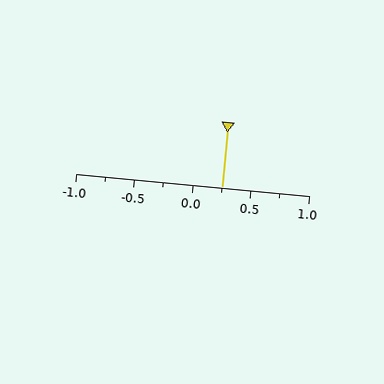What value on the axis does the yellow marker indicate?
The marker indicates approximately 0.25.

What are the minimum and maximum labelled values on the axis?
The axis runs from -1.0 to 1.0.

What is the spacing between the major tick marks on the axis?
The major ticks are spaced 0.5 apart.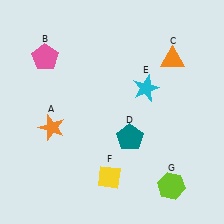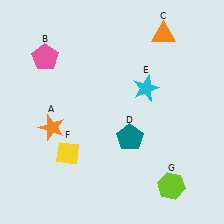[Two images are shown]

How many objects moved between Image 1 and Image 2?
2 objects moved between the two images.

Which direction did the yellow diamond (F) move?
The yellow diamond (F) moved left.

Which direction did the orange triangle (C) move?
The orange triangle (C) moved up.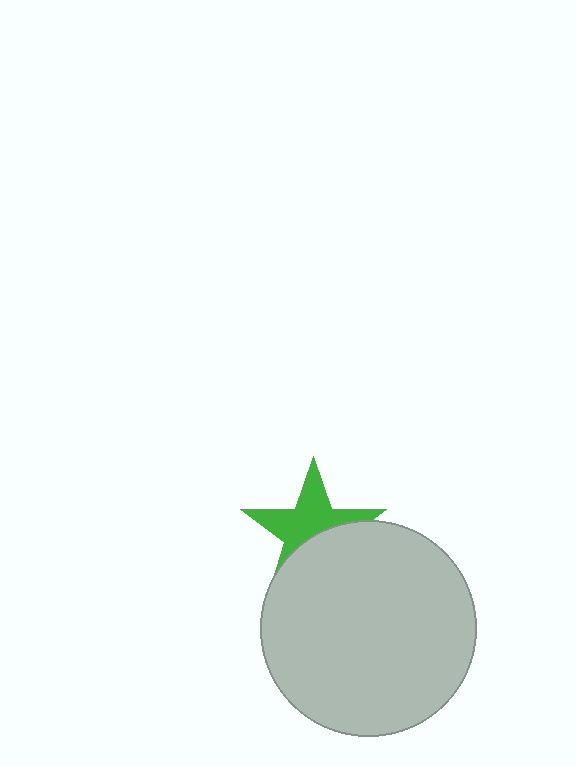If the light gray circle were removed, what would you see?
You would see the complete green star.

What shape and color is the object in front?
The object in front is a light gray circle.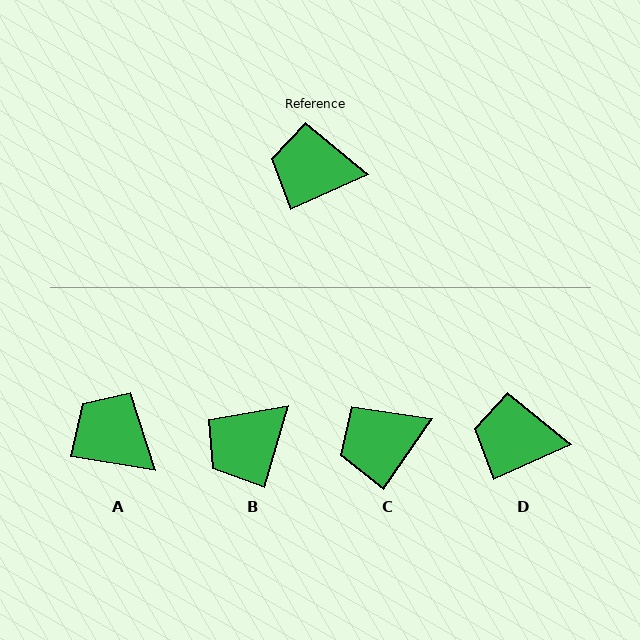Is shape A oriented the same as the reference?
No, it is off by about 33 degrees.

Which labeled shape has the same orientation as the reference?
D.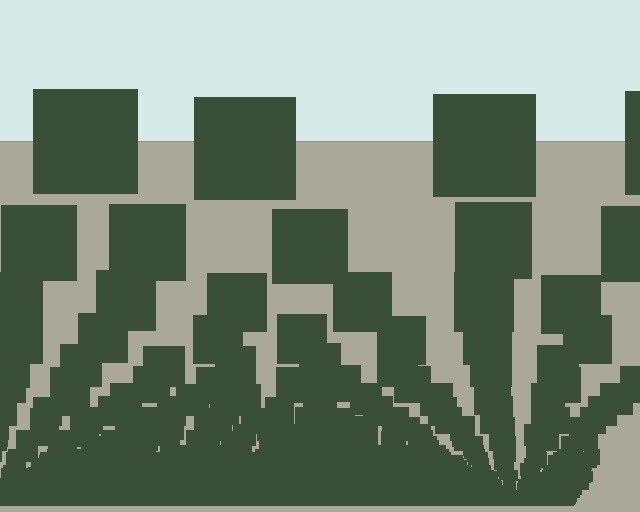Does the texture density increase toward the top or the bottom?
Density increases toward the bottom.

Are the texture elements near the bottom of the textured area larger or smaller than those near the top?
Smaller. The gradient is inverted — elements near the bottom are smaller and denser.